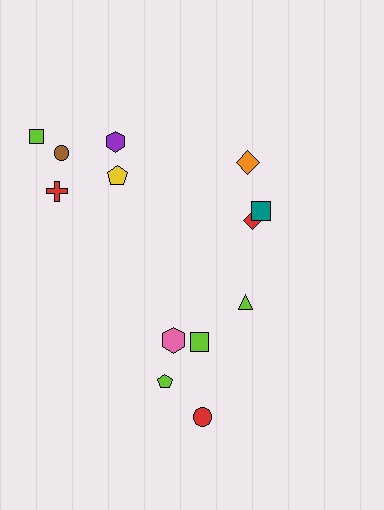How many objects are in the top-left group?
There are 5 objects.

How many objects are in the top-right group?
There are 3 objects.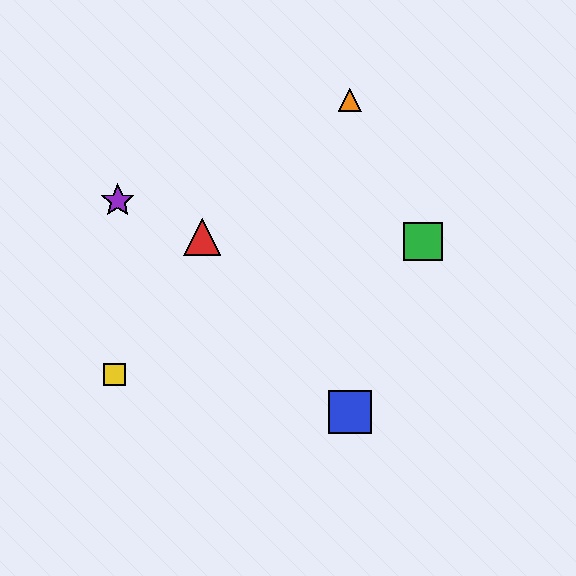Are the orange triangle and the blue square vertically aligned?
Yes, both are at x≈350.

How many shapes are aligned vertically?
2 shapes (the blue square, the orange triangle) are aligned vertically.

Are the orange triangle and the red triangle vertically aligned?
No, the orange triangle is at x≈350 and the red triangle is at x≈202.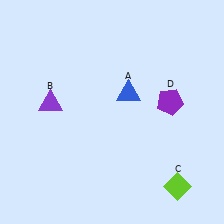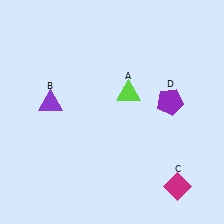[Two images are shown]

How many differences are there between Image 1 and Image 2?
There are 2 differences between the two images.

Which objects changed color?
A changed from blue to lime. C changed from lime to magenta.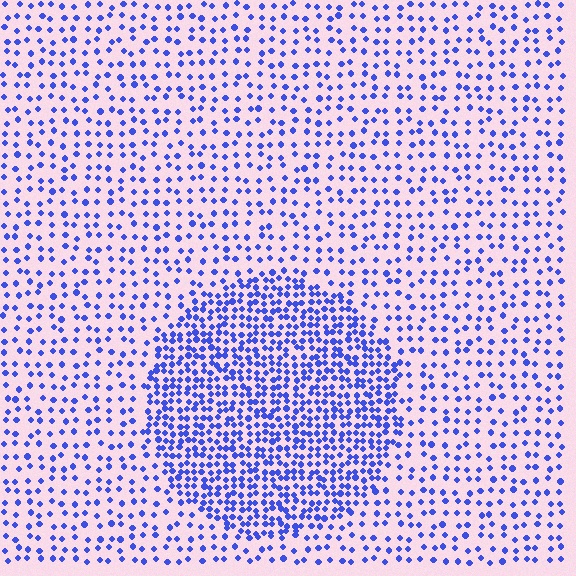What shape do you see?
I see a circle.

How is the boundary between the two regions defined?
The boundary is defined by a change in element density (approximately 2.3x ratio). All elements are the same color, size, and shape.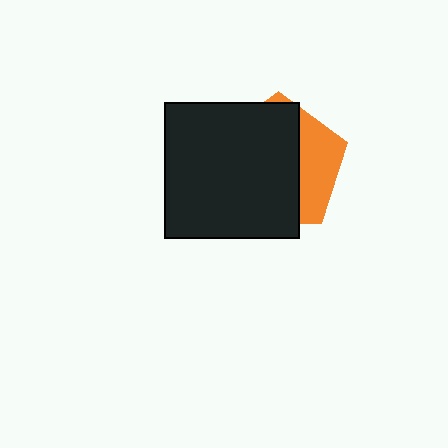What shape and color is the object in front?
The object in front is a black rectangle.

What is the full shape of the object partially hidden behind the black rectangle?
The partially hidden object is an orange pentagon.